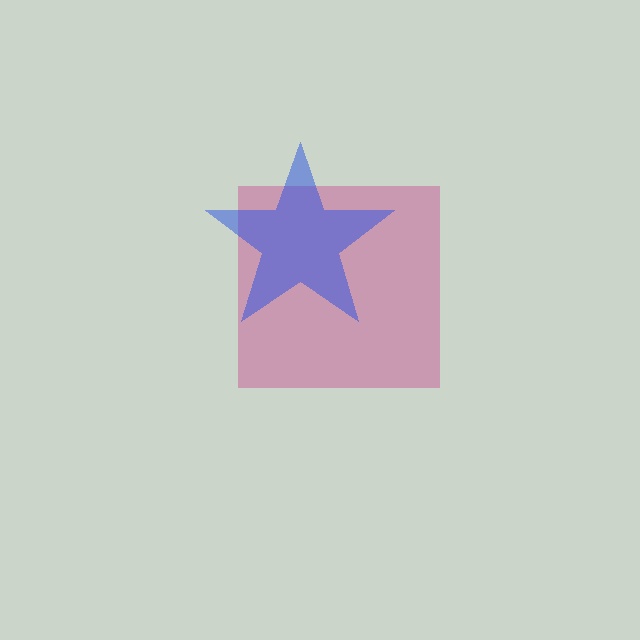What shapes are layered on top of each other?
The layered shapes are: a magenta square, a blue star.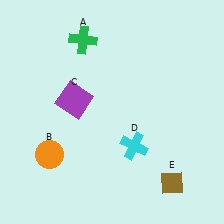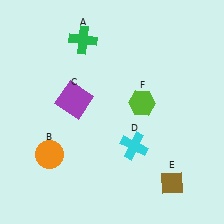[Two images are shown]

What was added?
A lime hexagon (F) was added in Image 2.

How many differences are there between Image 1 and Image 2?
There is 1 difference between the two images.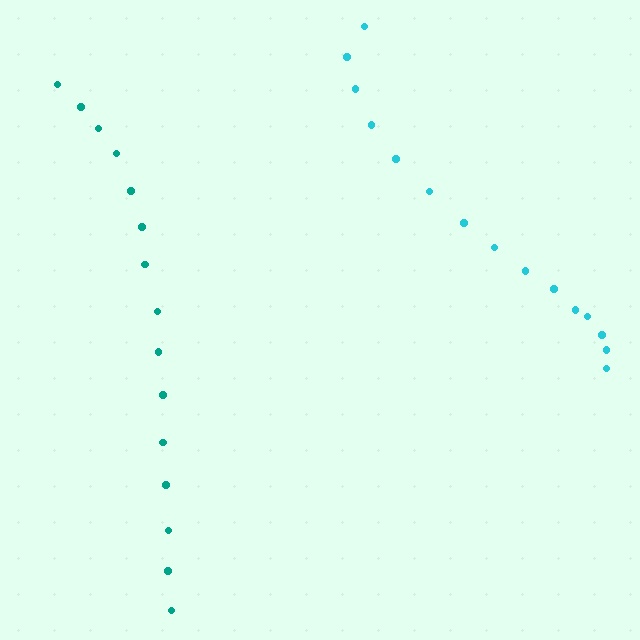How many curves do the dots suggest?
There are 2 distinct paths.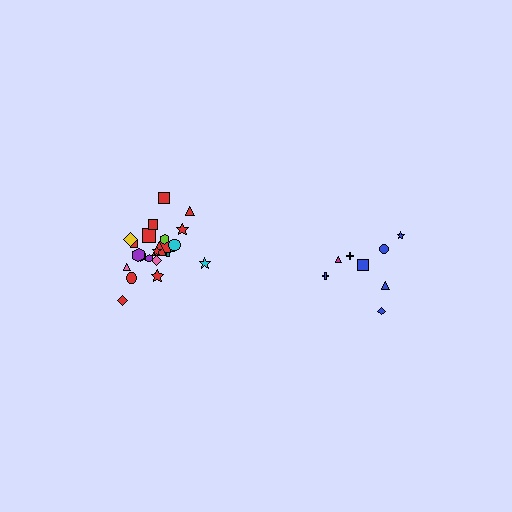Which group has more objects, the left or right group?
The left group.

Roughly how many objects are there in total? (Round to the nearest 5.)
Roughly 30 objects in total.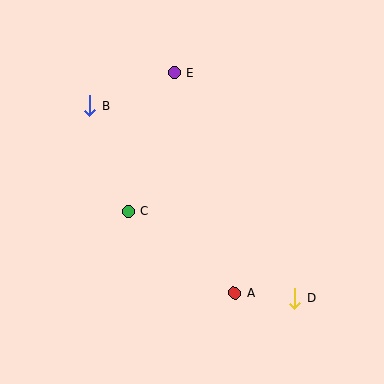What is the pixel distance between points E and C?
The distance between E and C is 147 pixels.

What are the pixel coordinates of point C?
Point C is at (128, 212).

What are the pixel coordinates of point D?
Point D is at (294, 298).